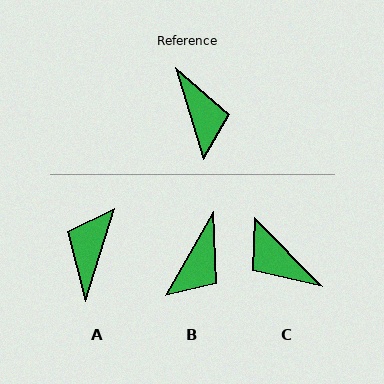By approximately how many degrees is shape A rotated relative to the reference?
Approximately 146 degrees counter-clockwise.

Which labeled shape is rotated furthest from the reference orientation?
C, about 152 degrees away.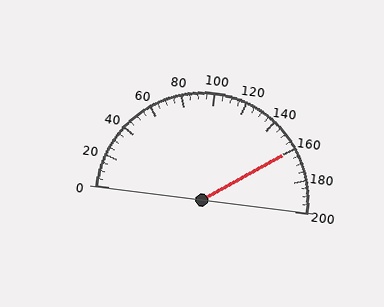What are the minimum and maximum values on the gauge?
The gauge ranges from 0 to 200.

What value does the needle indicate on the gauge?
The needle indicates approximately 160.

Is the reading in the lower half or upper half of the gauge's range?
The reading is in the upper half of the range (0 to 200).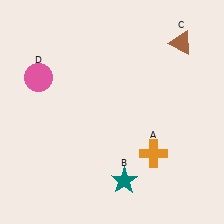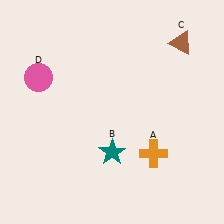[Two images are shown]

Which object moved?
The teal star (B) moved up.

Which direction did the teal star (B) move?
The teal star (B) moved up.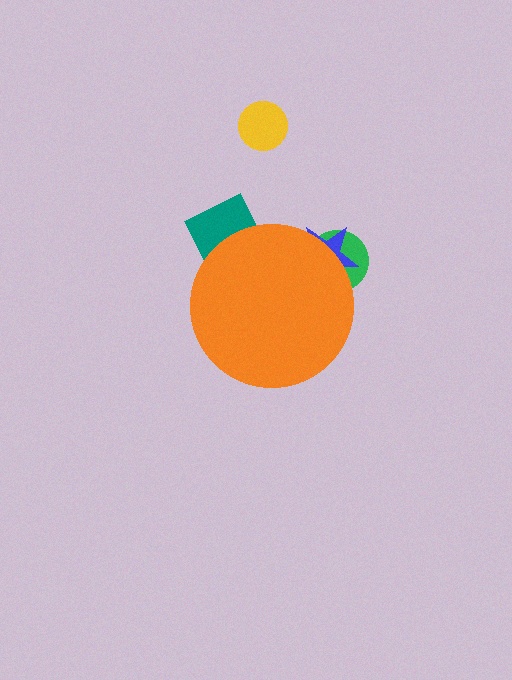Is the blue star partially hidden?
Yes, the blue star is partially hidden behind the orange circle.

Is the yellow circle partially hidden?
No, the yellow circle is fully visible.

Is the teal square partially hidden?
Yes, the teal square is partially hidden behind the orange circle.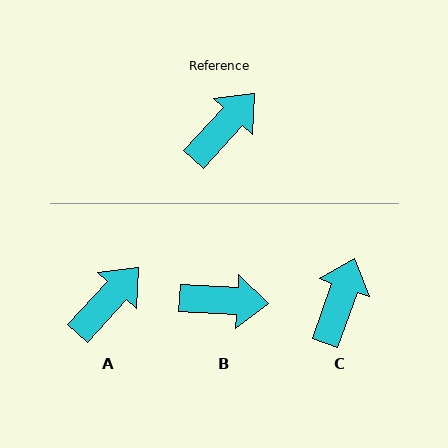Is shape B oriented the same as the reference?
No, it is off by about 51 degrees.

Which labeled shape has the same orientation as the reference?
A.